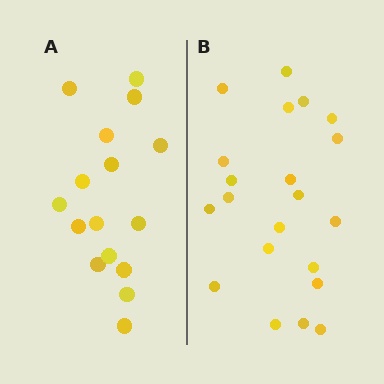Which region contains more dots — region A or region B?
Region B (the right region) has more dots.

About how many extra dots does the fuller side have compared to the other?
Region B has about 5 more dots than region A.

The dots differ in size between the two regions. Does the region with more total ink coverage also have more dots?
No. Region A has more total ink coverage because its dots are larger, but region B actually contains more individual dots. Total area can be misleading — the number of items is what matters here.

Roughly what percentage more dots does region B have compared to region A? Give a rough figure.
About 30% more.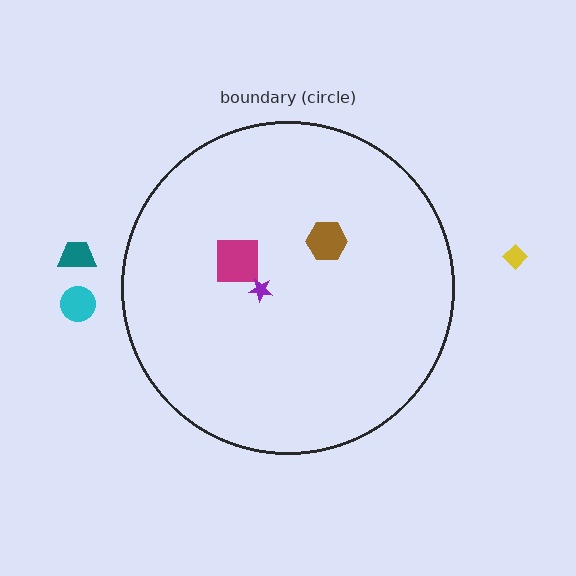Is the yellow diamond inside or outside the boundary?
Outside.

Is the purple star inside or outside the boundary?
Inside.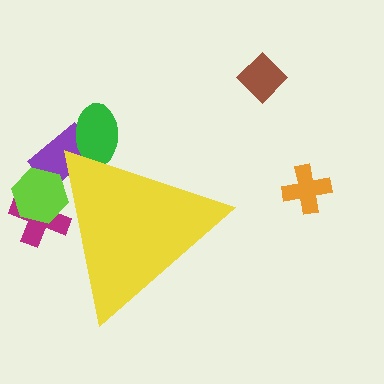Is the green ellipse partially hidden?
Yes, the green ellipse is partially hidden behind the yellow triangle.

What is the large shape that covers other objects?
A yellow triangle.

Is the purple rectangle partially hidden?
Yes, the purple rectangle is partially hidden behind the yellow triangle.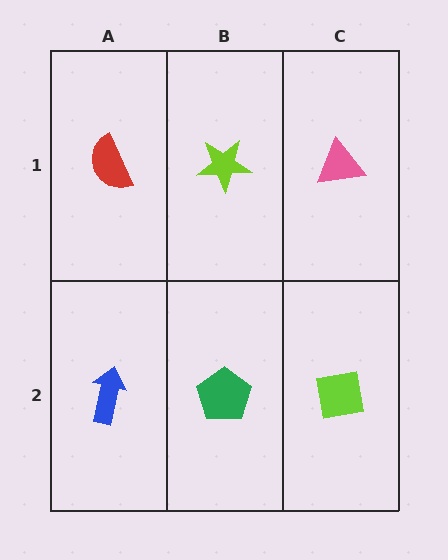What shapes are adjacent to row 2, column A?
A red semicircle (row 1, column A), a green pentagon (row 2, column B).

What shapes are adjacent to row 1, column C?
A lime square (row 2, column C), a lime star (row 1, column B).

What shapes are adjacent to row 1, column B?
A green pentagon (row 2, column B), a red semicircle (row 1, column A), a pink triangle (row 1, column C).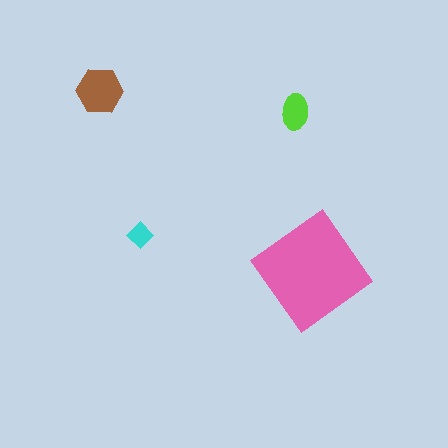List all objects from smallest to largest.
The cyan diamond, the lime ellipse, the brown hexagon, the pink diamond.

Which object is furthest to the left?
The brown hexagon is leftmost.